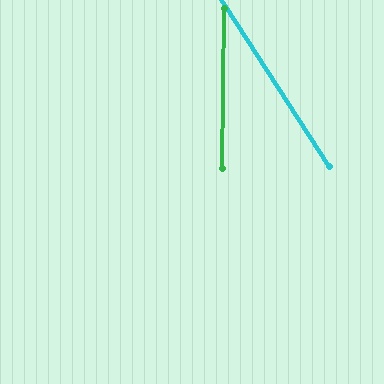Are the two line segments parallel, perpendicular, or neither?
Neither parallel nor perpendicular — they differ by about 33°.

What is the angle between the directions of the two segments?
Approximately 33 degrees.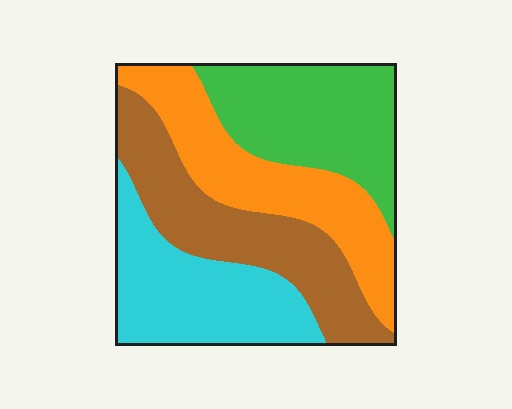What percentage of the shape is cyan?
Cyan covers about 25% of the shape.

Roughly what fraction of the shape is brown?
Brown covers about 25% of the shape.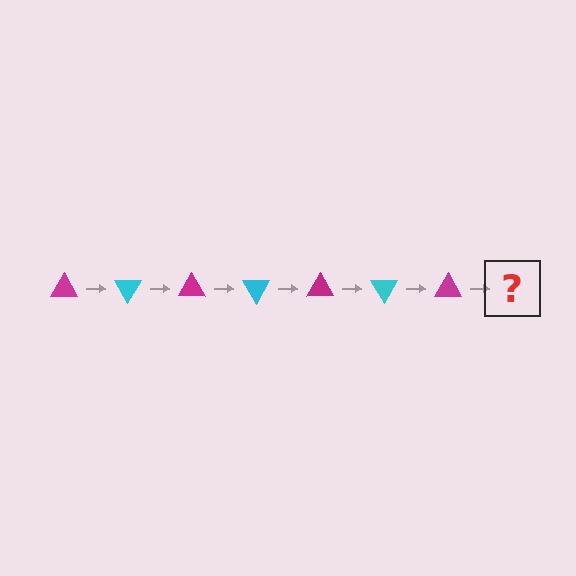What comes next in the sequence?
The next element should be a cyan triangle, rotated 420 degrees from the start.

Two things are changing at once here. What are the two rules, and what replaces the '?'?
The two rules are that it rotates 60 degrees each step and the color cycles through magenta and cyan. The '?' should be a cyan triangle, rotated 420 degrees from the start.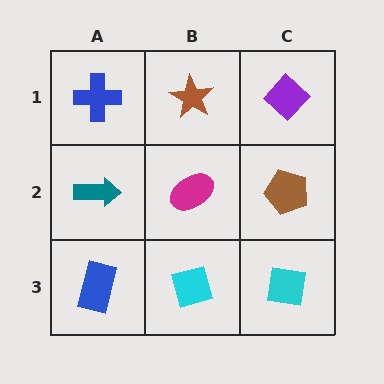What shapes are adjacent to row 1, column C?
A brown pentagon (row 2, column C), a brown star (row 1, column B).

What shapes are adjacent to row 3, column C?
A brown pentagon (row 2, column C), a cyan diamond (row 3, column B).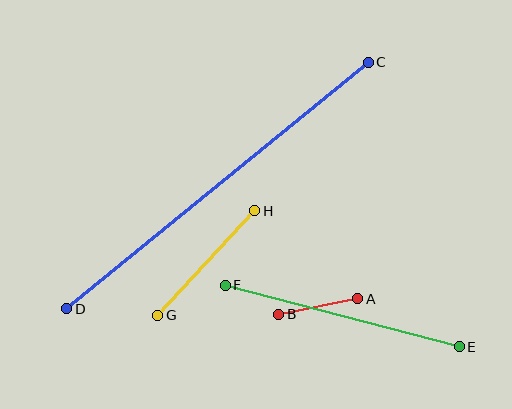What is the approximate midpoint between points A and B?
The midpoint is at approximately (318, 306) pixels.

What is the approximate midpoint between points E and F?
The midpoint is at approximately (342, 316) pixels.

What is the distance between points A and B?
The distance is approximately 81 pixels.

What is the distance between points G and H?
The distance is approximately 143 pixels.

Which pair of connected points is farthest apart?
Points C and D are farthest apart.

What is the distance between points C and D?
The distance is approximately 389 pixels.